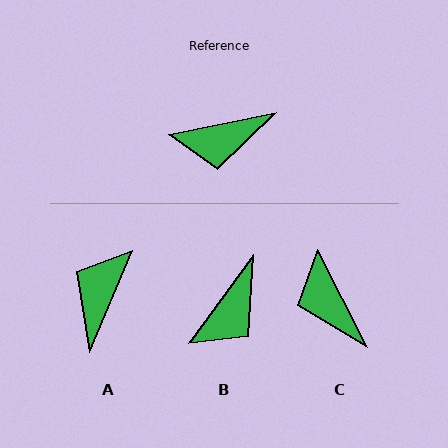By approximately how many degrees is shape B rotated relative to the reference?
Approximately 42 degrees counter-clockwise.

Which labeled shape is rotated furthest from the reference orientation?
A, about 125 degrees away.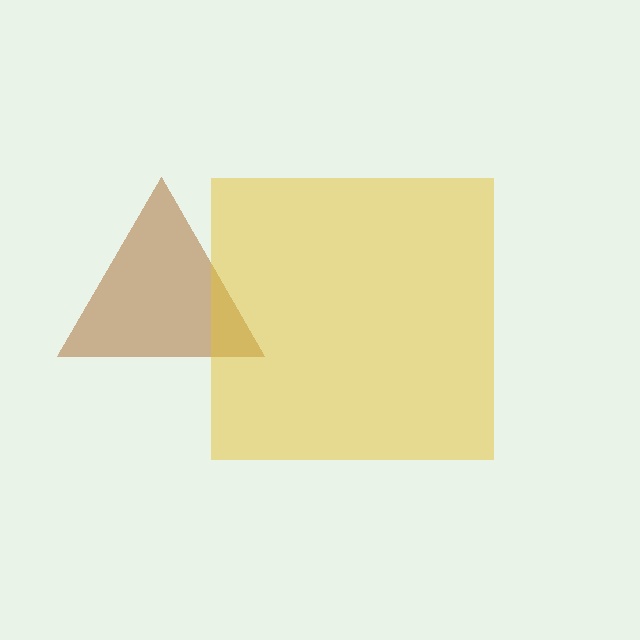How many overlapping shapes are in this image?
There are 2 overlapping shapes in the image.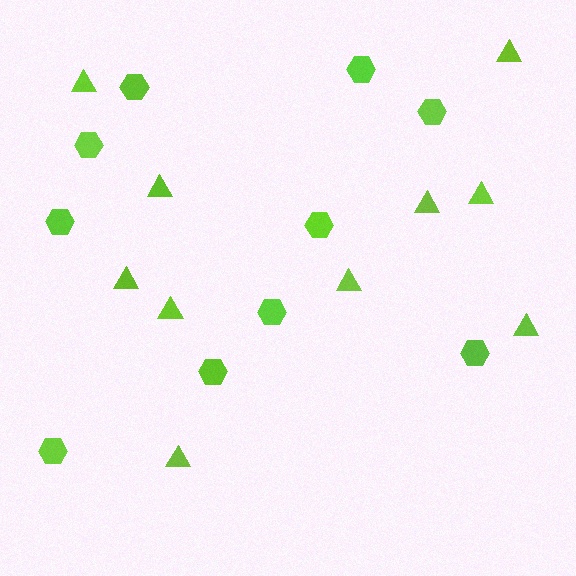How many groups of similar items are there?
There are 2 groups: one group of triangles (10) and one group of hexagons (10).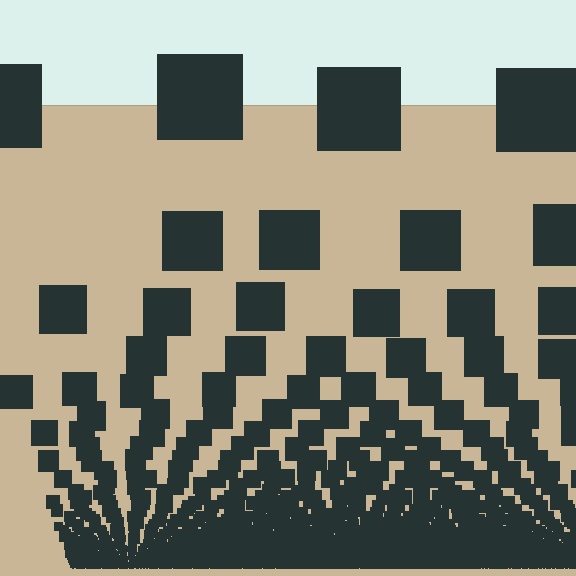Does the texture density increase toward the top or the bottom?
Density increases toward the bottom.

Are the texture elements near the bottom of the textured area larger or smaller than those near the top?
Smaller. The gradient is inverted — elements near the bottom are smaller and denser.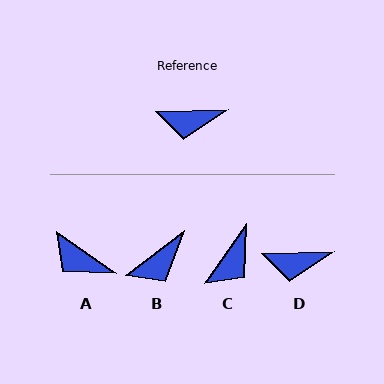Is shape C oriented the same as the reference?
No, it is off by about 53 degrees.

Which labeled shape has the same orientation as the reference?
D.